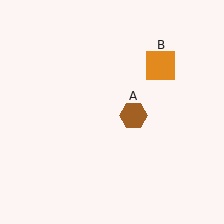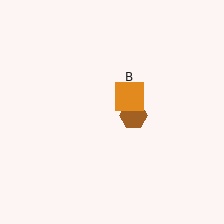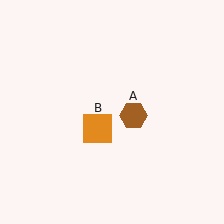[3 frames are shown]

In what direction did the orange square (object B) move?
The orange square (object B) moved down and to the left.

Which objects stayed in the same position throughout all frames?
Brown hexagon (object A) remained stationary.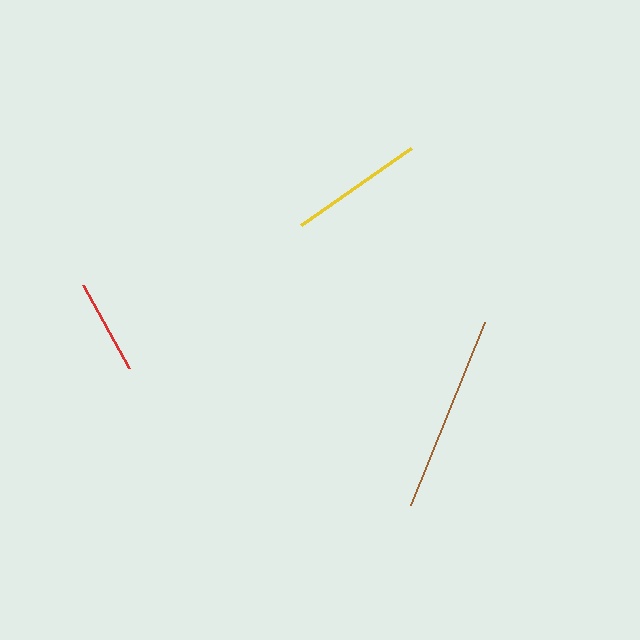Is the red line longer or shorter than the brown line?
The brown line is longer than the red line.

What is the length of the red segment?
The red segment is approximately 95 pixels long.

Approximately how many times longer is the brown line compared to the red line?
The brown line is approximately 2.1 times the length of the red line.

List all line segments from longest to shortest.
From longest to shortest: brown, yellow, red.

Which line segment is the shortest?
The red line is the shortest at approximately 95 pixels.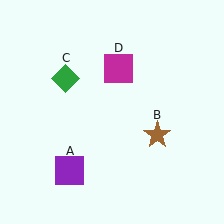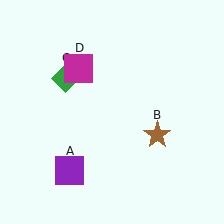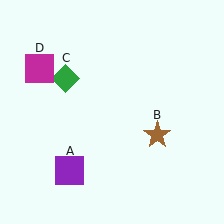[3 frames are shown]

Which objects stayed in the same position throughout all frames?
Purple square (object A) and brown star (object B) and green diamond (object C) remained stationary.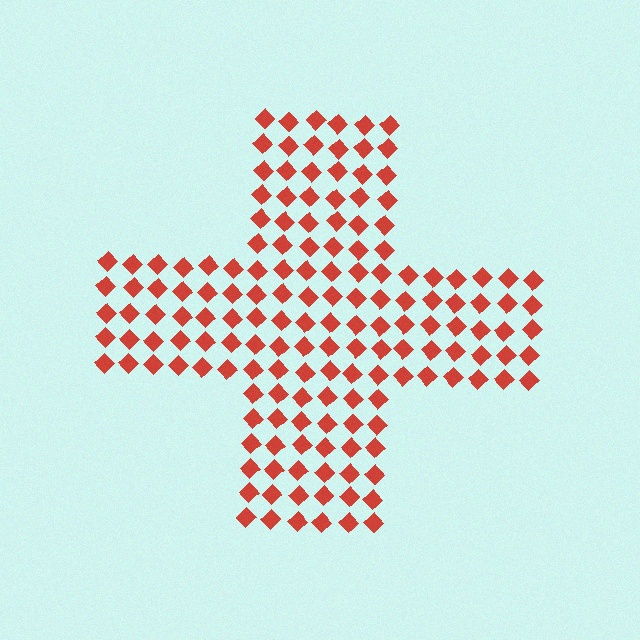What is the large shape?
The large shape is a cross.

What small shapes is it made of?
It is made of small diamonds.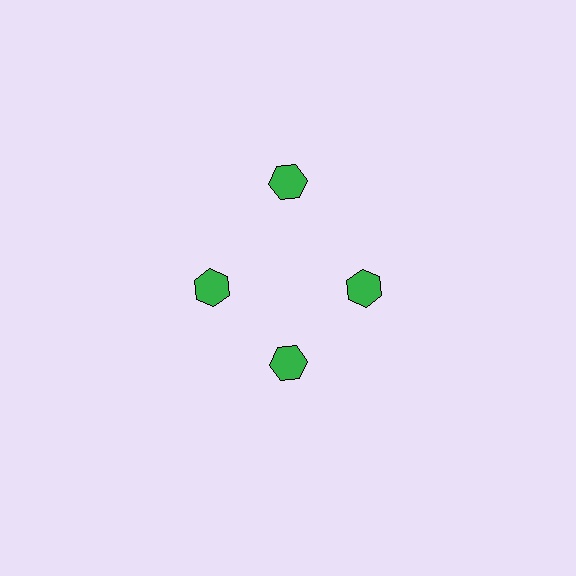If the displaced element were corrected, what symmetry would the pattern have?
It would have 4-fold rotational symmetry — the pattern would map onto itself every 90 degrees.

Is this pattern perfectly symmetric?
No. The 4 green hexagons are arranged in a ring, but one element near the 12 o'clock position is pushed outward from the center, breaking the 4-fold rotational symmetry.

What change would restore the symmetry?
The symmetry would be restored by moving it inward, back onto the ring so that all 4 hexagons sit at equal angles and equal distance from the center.